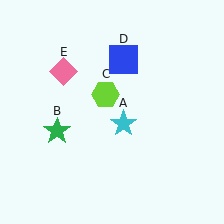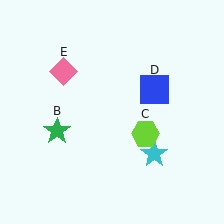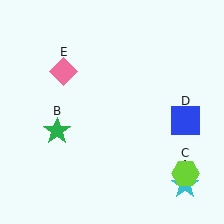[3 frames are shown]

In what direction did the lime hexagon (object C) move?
The lime hexagon (object C) moved down and to the right.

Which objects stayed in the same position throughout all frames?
Green star (object B) and pink diamond (object E) remained stationary.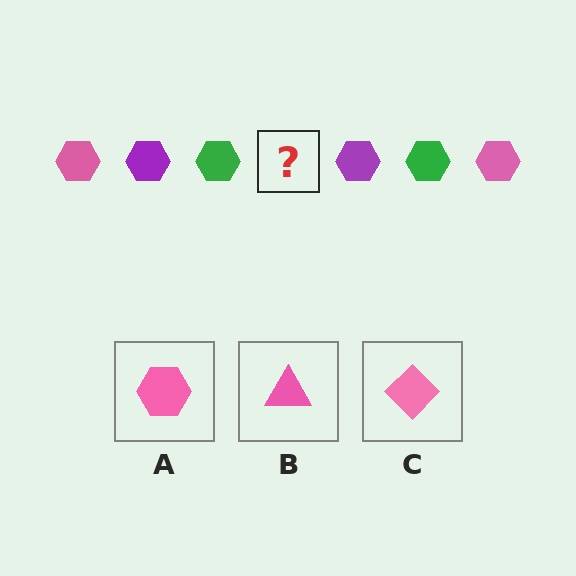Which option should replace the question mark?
Option A.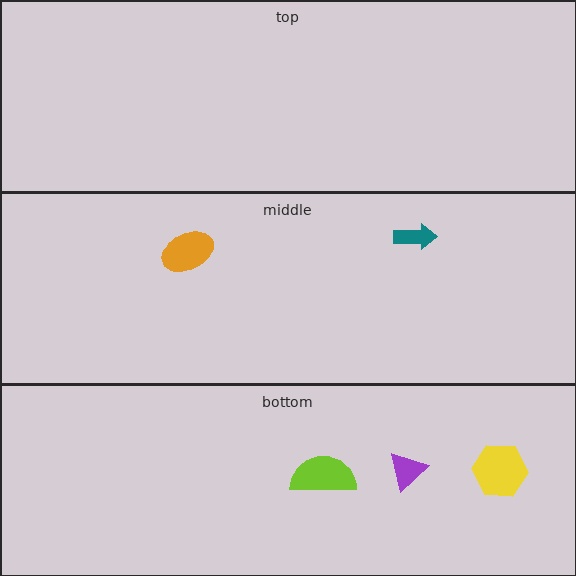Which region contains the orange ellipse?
The middle region.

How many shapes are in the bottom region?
3.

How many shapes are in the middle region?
2.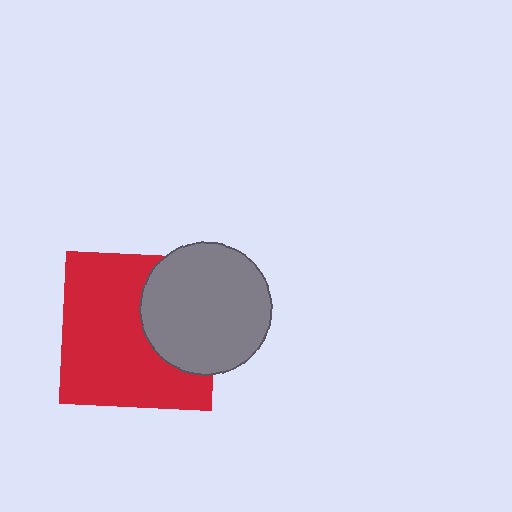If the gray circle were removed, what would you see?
You would see the complete red square.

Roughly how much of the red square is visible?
Most of it is visible (roughly 67%).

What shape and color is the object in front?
The object in front is a gray circle.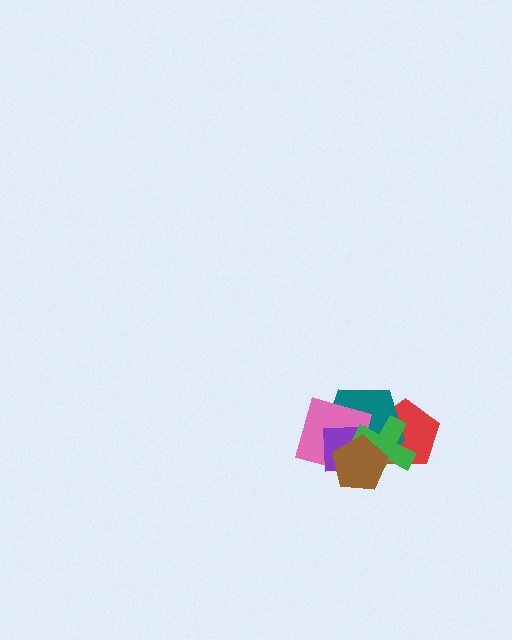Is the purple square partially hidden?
Yes, it is partially covered by another shape.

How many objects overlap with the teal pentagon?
5 objects overlap with the teal pentagon.